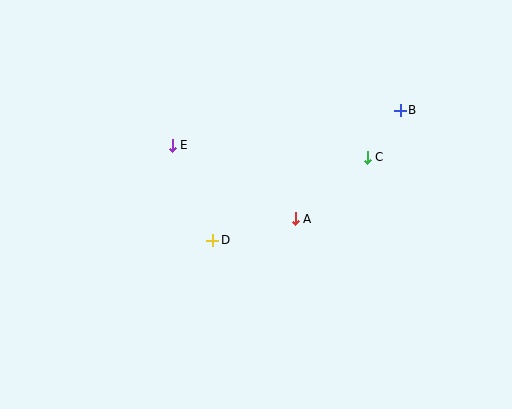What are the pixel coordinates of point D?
Point D is at (213, 240).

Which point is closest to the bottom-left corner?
Point D is closest to the bottom-left corner.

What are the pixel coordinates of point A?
Point A is at (295, 219).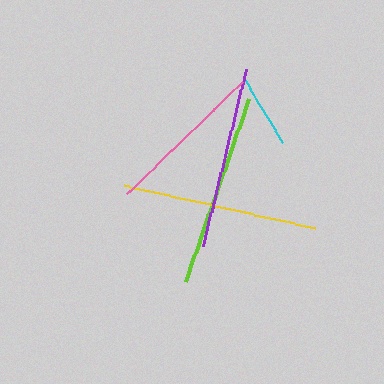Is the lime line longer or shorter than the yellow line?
The yellow line is longer than the lime line.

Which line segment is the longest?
The yellow line is the longest at approximately 196 pixels.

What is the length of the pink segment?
The pink segment is approximately 161 pixels long.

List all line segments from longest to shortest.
From longest to shortest: yellow, lime, purple, pink, cyan.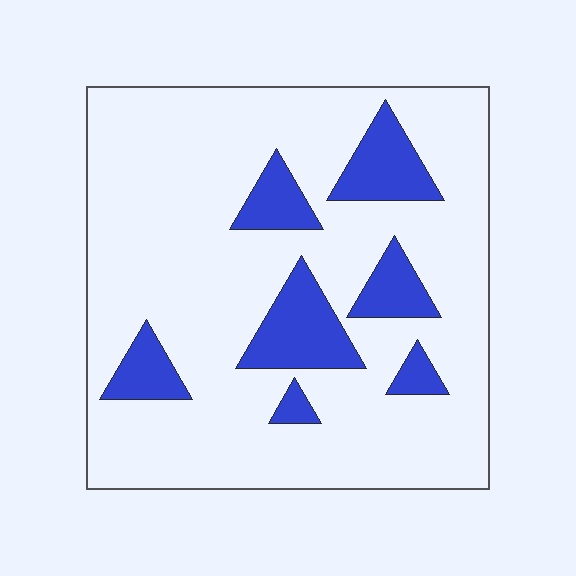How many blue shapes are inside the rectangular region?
7.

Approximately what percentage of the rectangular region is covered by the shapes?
Approximately 20%.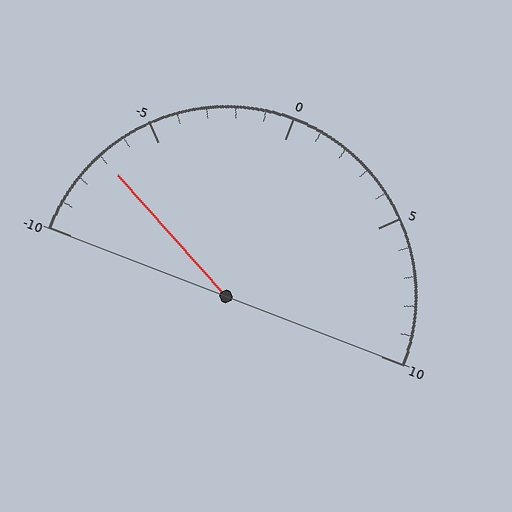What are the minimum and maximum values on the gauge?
The gauge ranges from -10 to 10.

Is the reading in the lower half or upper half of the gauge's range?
The reading is in the lower half of the range (-10 to 10).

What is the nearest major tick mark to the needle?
The nearest major tick mark is -5.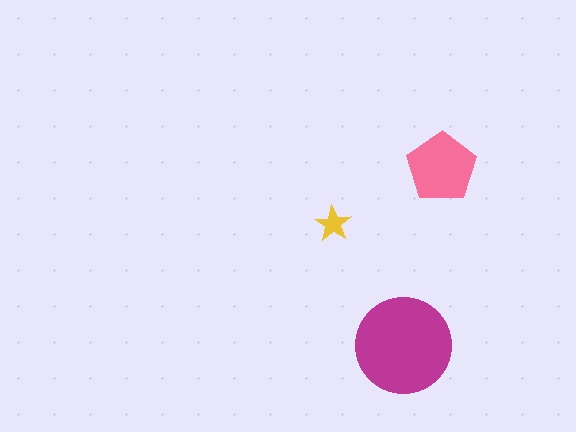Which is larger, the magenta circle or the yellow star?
The magenta circle.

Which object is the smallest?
The yellow star.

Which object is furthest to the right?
The pink pentagon is rightmost.